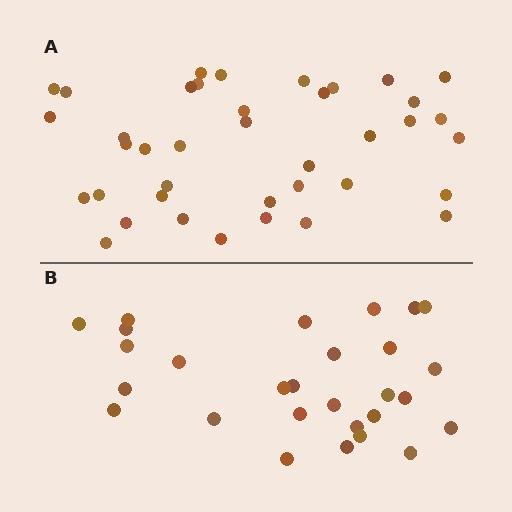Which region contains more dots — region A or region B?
Region A (the top region) has more dots.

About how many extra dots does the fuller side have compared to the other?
Region A has roughly 12 or so more dots than region B.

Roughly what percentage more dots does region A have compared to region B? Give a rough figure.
About 40% more.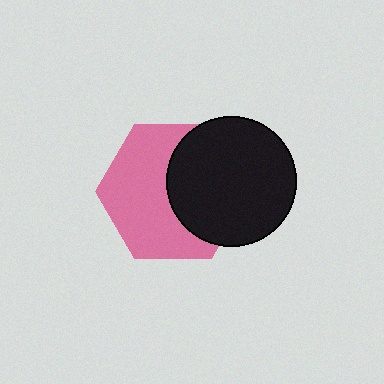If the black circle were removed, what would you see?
You would see the complete pink hexagon.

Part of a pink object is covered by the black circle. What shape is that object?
It is a hexagon.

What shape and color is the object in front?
The object in front is a black circle.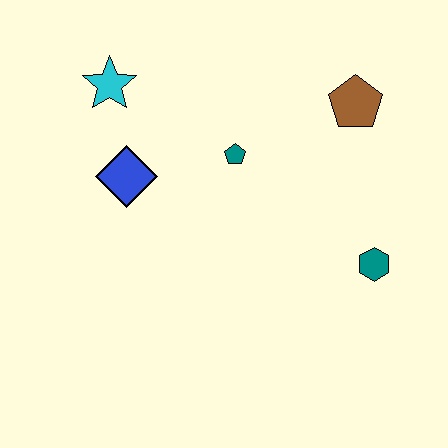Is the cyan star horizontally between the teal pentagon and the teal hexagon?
No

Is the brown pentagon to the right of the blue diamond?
Yes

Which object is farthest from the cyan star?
The teal hexagon is farthest from the cyan star.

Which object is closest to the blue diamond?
The cyan star is closest to the blue diamond.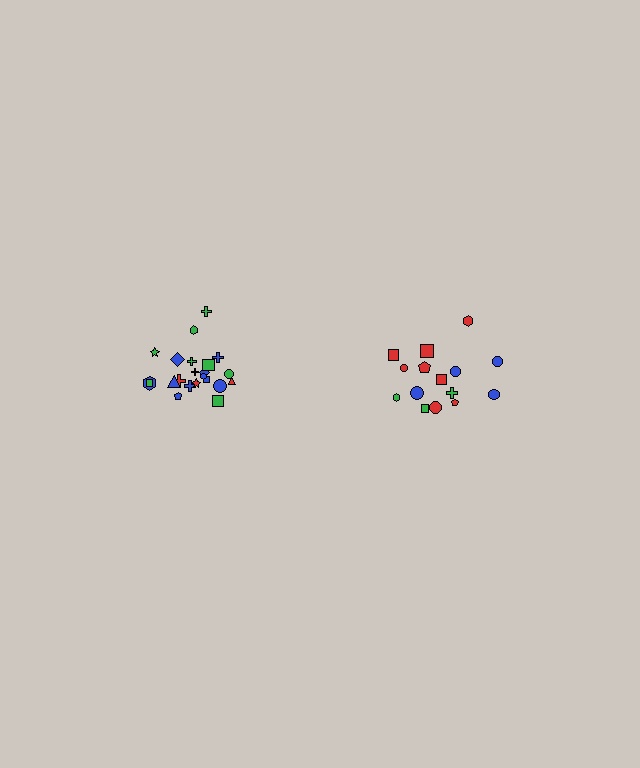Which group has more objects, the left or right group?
The left group.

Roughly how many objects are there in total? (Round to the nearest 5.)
Roughly 35 objects in total.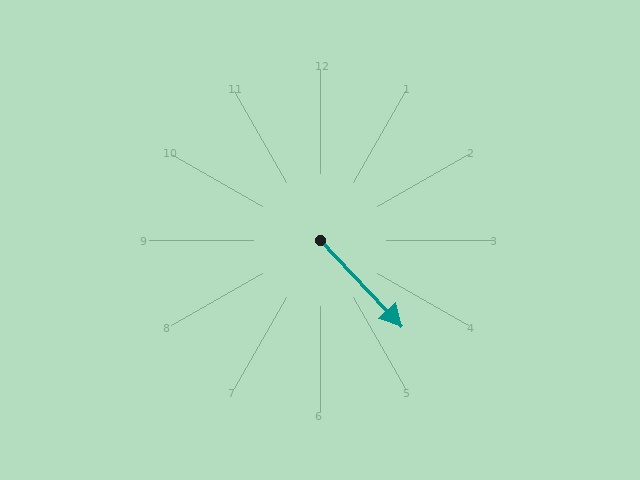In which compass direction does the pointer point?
Southeast.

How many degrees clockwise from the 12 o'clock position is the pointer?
Approximately 137 degrees.